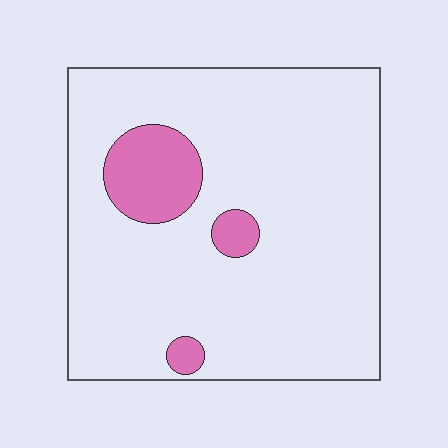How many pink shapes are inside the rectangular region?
3.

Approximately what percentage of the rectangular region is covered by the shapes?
Approximately 10%.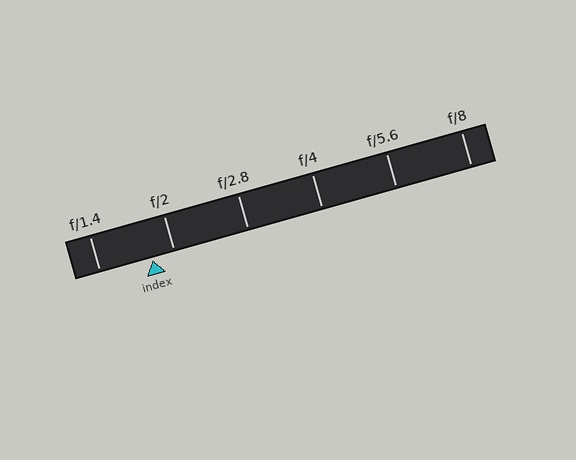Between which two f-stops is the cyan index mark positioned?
The index mark is between f/1.4 and f/2.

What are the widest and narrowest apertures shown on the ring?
The widest aperture shown is f/1.4 and the narrowest is f/8.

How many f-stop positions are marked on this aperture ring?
There are 6 f-stop positions marked.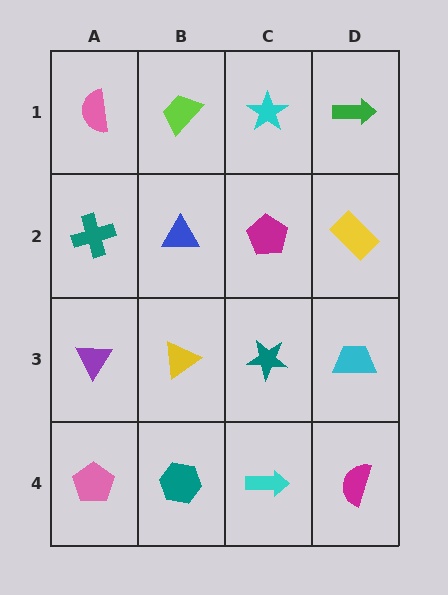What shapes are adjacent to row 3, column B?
A blue triangle (row 2, column B), a teal hexagon (row 4, column B), a purple triangle (row 3, column A), a teal star (row 3, column C).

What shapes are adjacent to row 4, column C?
A teal star (row 3, column C), a teal hexagon (row 4, column B), a magenta semicircle (row 4, column D).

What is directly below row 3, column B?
A teal hexagon.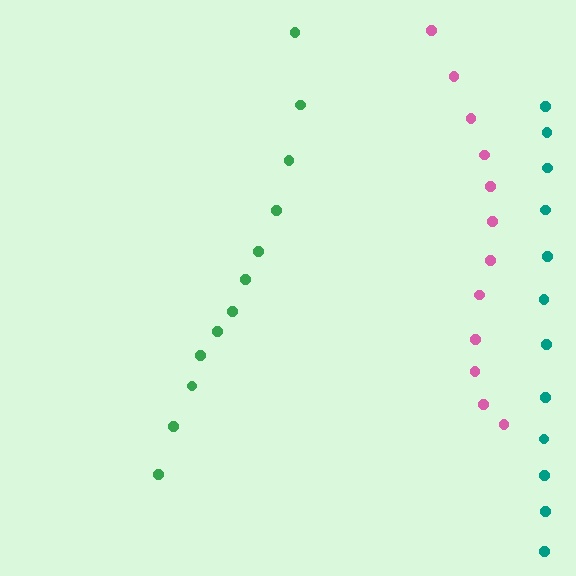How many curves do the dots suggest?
There are 3 distinct paths.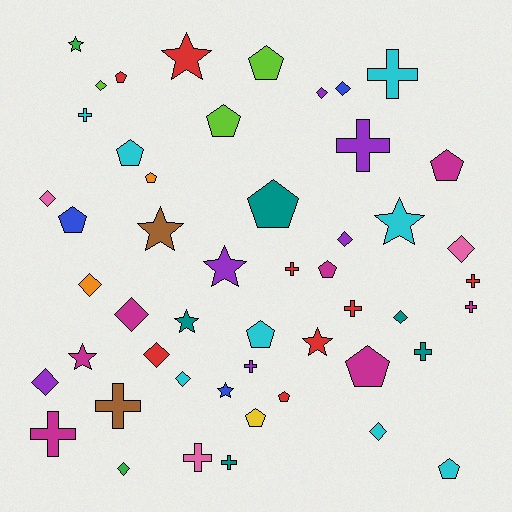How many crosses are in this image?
There are 13 crosses.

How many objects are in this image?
There are 50 objects.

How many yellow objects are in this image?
There is 1 yellow object.